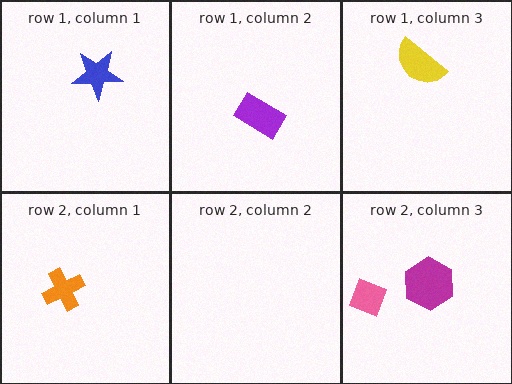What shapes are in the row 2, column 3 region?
The pink diamond, the magenta hexagon.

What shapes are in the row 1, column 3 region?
The yellow semicircle.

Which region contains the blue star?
The row 1, column 1 region.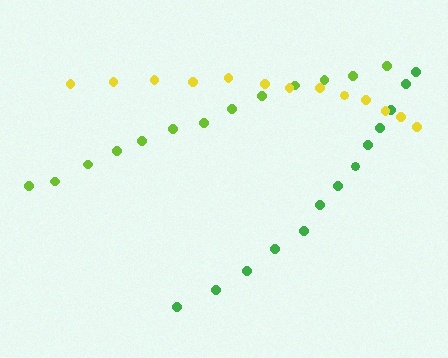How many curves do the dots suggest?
There are 3 distinct paths.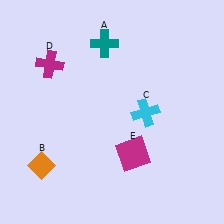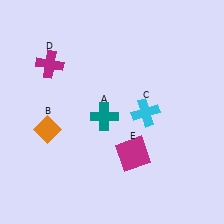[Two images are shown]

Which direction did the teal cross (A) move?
The teal cross (A) moved down.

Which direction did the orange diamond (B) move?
The orange diamond (B) moved up.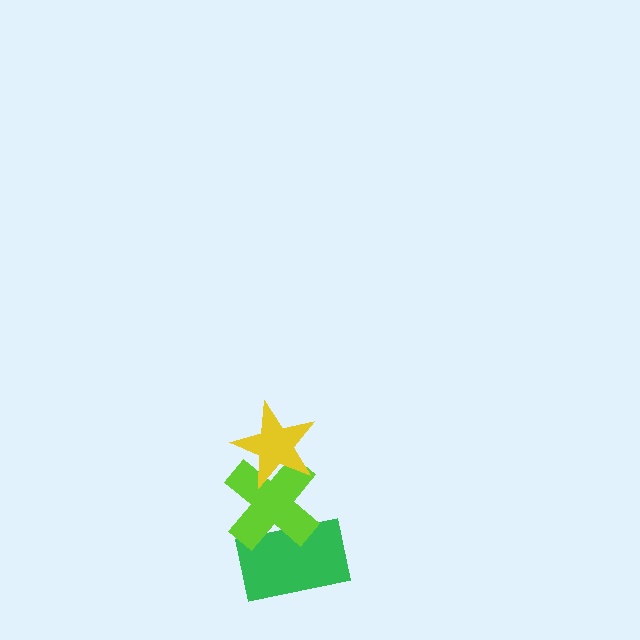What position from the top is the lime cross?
The lime cross is 2nd from the top.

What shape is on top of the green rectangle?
The lime cross is on top of the green rectangle.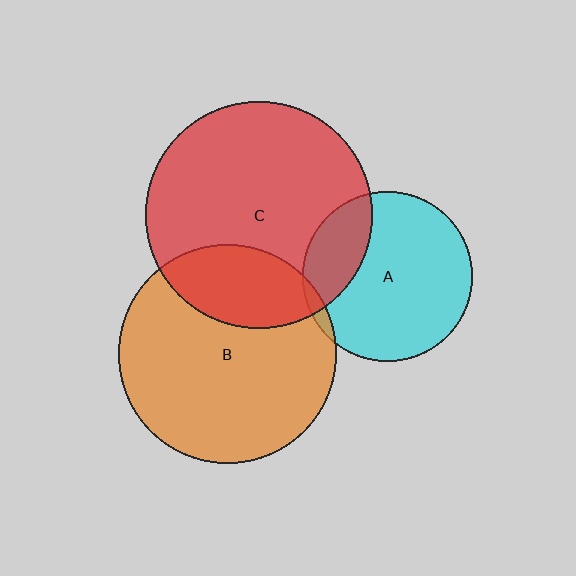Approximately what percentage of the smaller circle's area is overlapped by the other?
Approximately 25%.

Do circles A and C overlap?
Yes.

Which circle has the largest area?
Circle C (red).